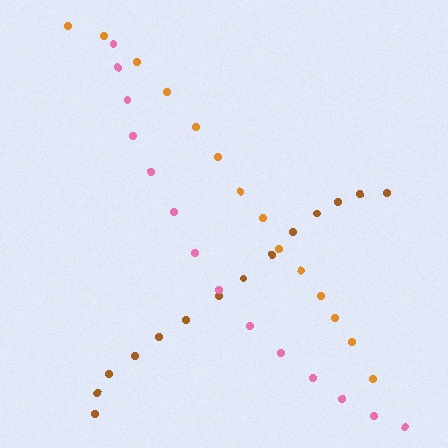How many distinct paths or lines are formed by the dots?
There are 3 distinct paths.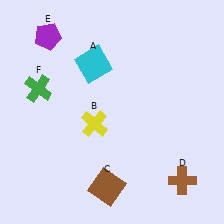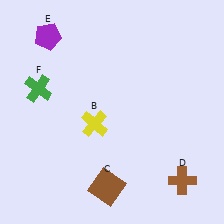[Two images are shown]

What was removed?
The cyan square (A) was removed in Image 2.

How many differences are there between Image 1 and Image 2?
There is 1 difference between the two images.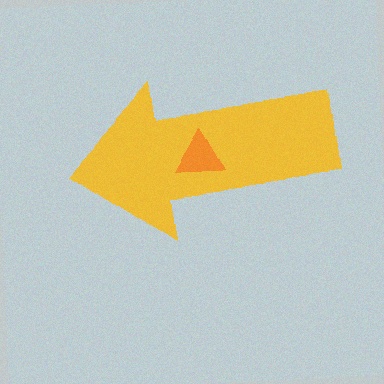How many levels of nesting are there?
2.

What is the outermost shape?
The yellow arrow.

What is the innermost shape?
The orange triangle.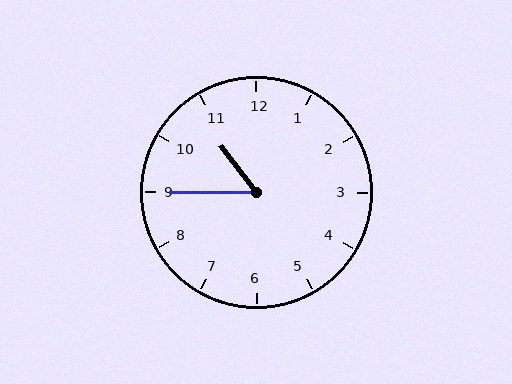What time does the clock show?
10:45.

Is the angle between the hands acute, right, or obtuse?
It is acute.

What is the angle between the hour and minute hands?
Approximately 52 degrees.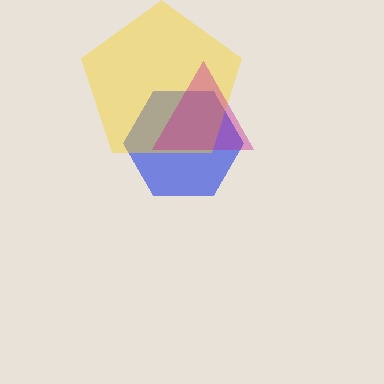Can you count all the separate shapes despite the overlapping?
Yes, there are 3 separate shapes.